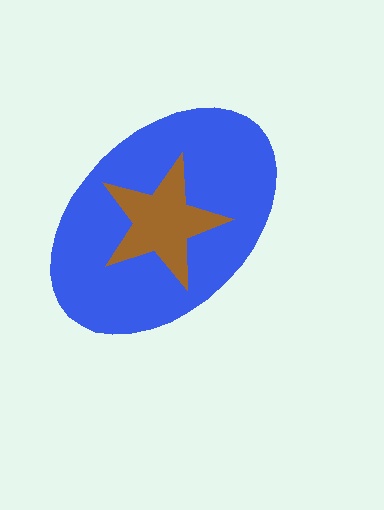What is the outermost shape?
The blue ellipse.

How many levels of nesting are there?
2.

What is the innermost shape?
The brown star.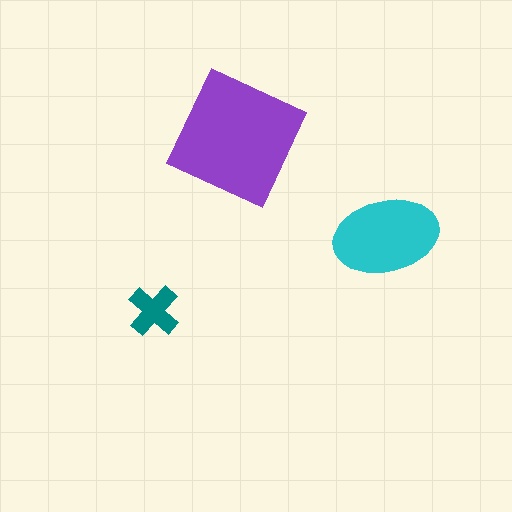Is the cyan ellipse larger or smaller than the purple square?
Smaller.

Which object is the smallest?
The teal cross.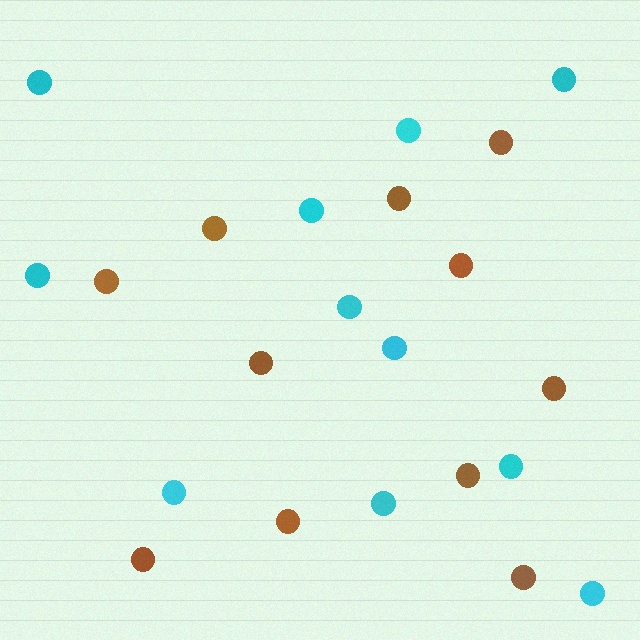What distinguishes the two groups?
There are 2 groups: one group of brown circles (11) and one group of cyan circles (11).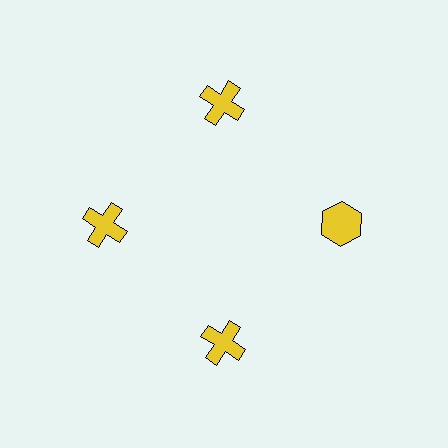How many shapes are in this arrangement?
There are 4 shapes arranged in a ring pattern.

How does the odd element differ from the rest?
It has a different shape: hexagon instead of cross.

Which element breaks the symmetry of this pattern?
The yellow hexagon at roughly the 3 o'clock position breaks the symmetry. All other shapes are yellow crosses.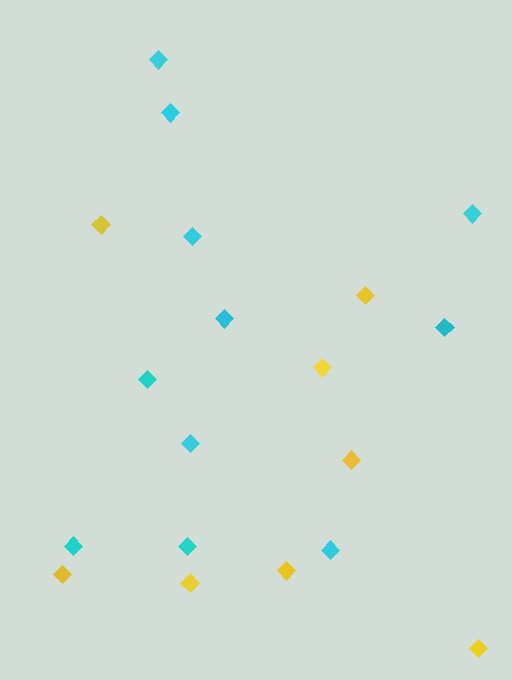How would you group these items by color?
There are 2 groups: one group of yellow diamonds (8) and one group of cyan diamonds (11).